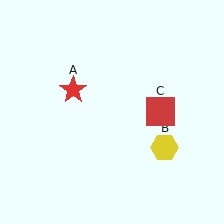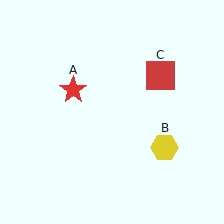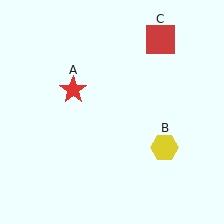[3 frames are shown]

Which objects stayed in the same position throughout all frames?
Red star (object A) and yellow hexagon (object B) remained stationary.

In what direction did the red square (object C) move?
The red square (object C) moved up.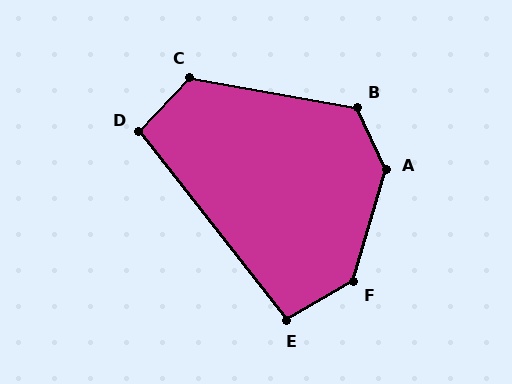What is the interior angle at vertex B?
Approximately 125 degrees (obtuse).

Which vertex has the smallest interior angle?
E, at approximately 98 degrees.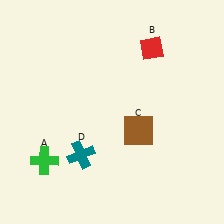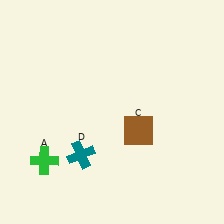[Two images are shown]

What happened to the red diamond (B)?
The red diamond (B) was removed in Image 2. It was in the top-right area of Image 1.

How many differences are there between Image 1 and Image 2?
There is 1 difference between the two images.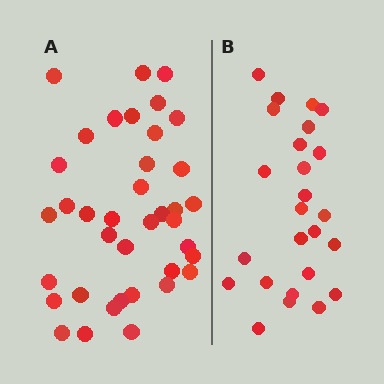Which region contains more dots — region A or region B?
Region A (the left region) has more dots.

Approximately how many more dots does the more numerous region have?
Region A has approximately 15 more dots than region B.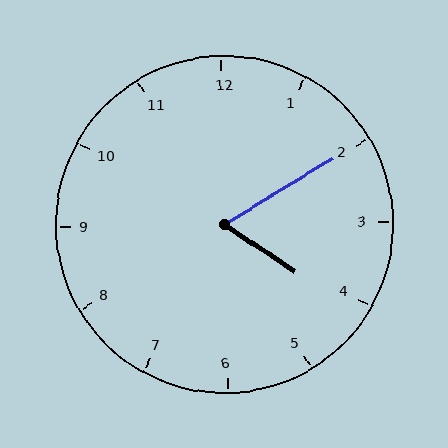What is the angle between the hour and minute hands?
Approximately 65 degrees.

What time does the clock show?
4:10.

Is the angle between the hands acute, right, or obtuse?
It is acute.